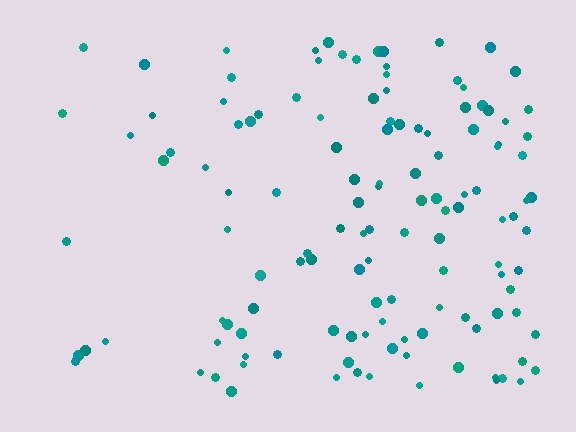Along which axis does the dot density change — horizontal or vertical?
Horizontal.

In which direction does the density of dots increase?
From left to right, with the right side densest.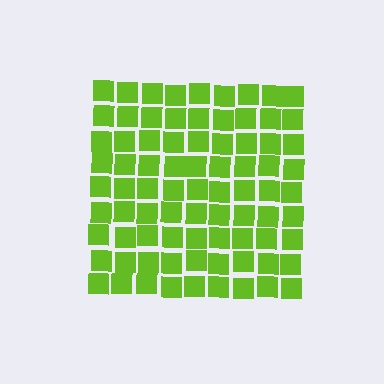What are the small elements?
The small elements are squares.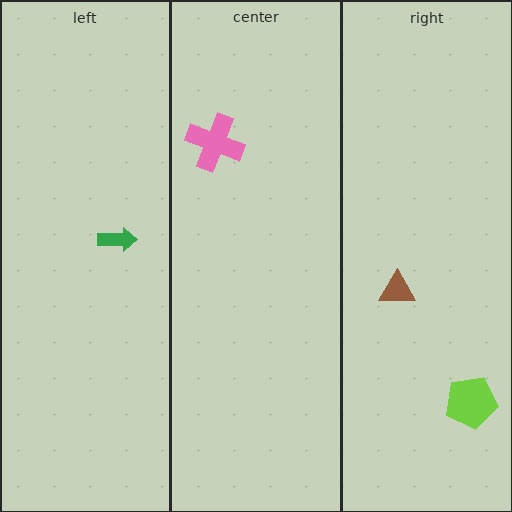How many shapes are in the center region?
1.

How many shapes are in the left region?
1.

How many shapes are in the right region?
2.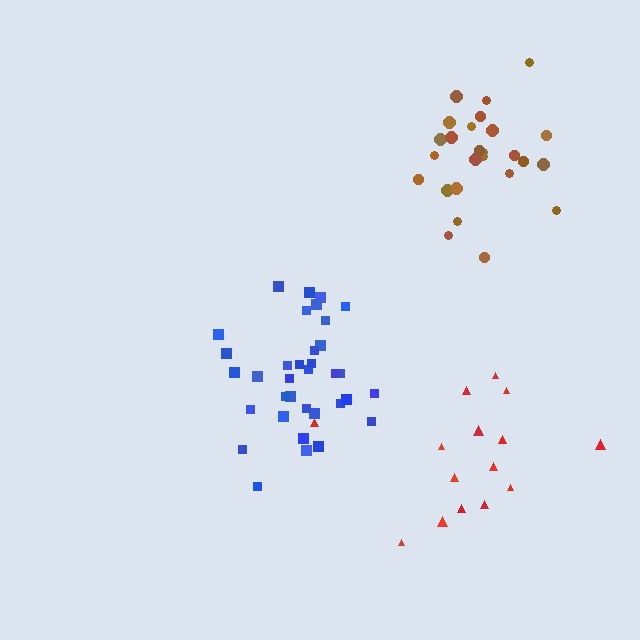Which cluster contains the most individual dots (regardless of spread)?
Blue (35).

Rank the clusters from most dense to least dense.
blue, brown, red.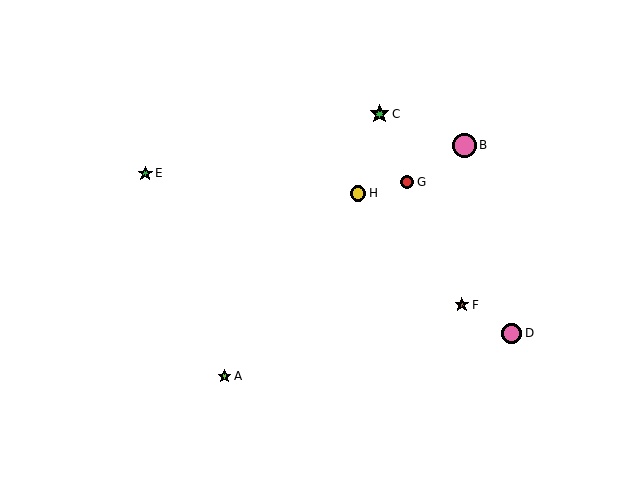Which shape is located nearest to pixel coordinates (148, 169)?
The green star (labeled E) at (145, 173) is nearest to that location.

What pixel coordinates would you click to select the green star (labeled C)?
Click at (380, 114) to select the green star C.